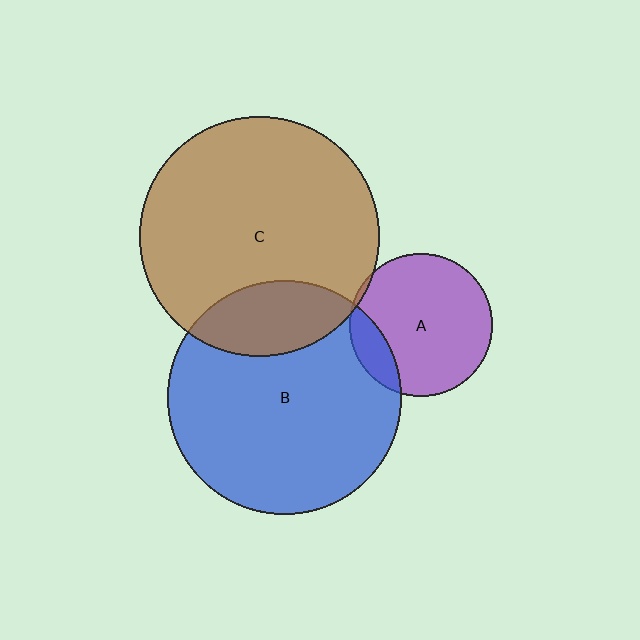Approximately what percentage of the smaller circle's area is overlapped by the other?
Approximately 15%.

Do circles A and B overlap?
Yes.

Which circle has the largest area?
Circle C (brown).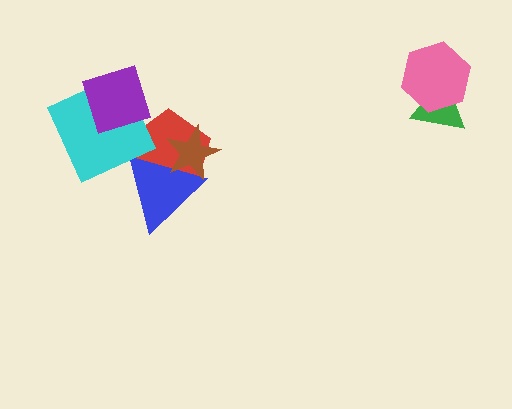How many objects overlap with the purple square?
1 object overlaps with the purple square.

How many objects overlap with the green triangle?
1 object overlaps with the green triangle.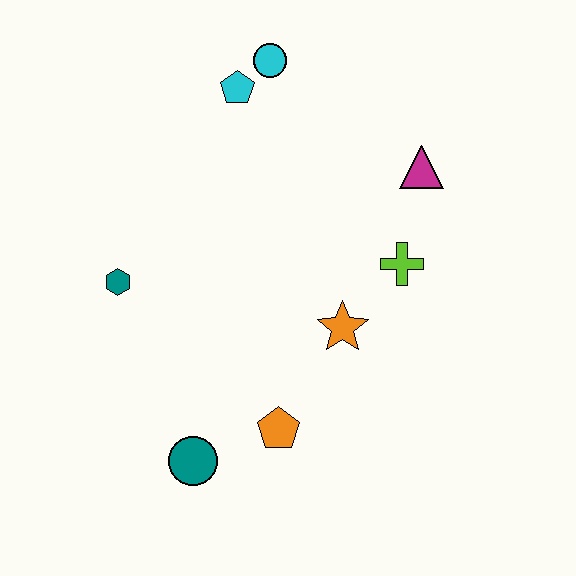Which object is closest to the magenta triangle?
The lime cross is closest to the magenta triangle.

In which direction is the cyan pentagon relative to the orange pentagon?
The cyan pentagon is above the orange pentagon.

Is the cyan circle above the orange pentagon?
Yes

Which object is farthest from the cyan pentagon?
The teal circle is farthest from the cyan pentagon.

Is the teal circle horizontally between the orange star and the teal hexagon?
Yes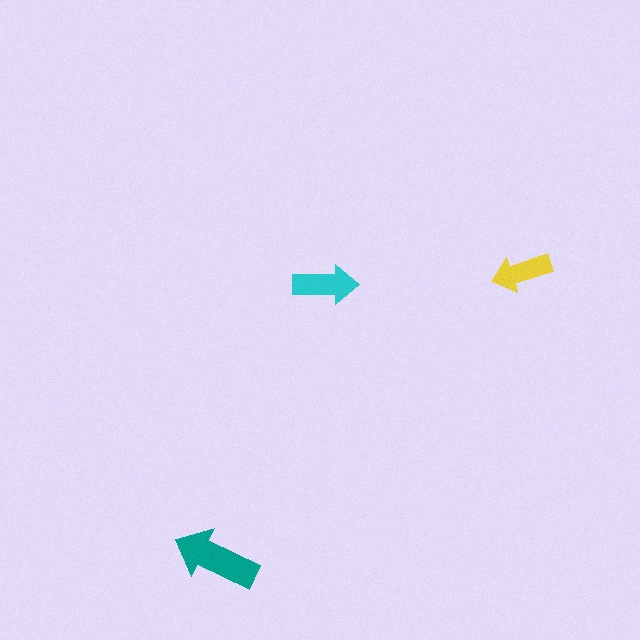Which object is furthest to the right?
The yellow arrow is rightmost.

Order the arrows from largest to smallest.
the teal one, the cyan one, the yellow one.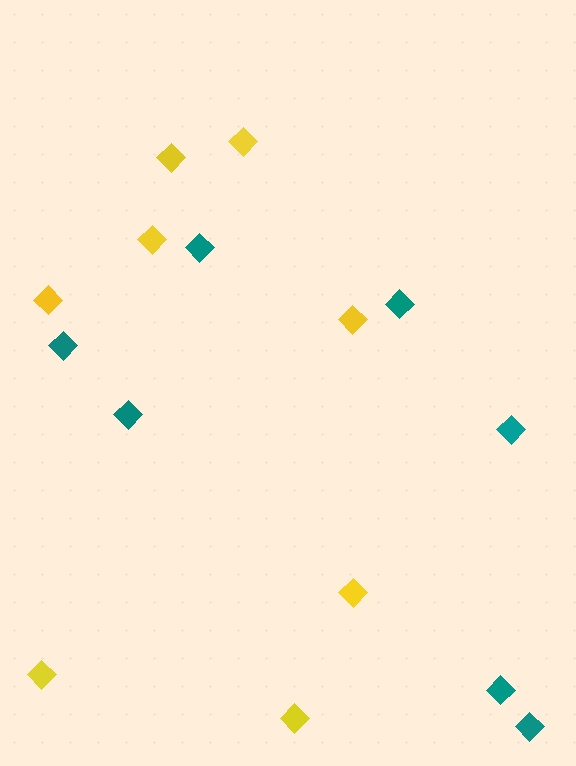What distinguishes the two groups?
There are 2 groups: one group of teal diamonds (7) and one group of yellow diamonds (8).